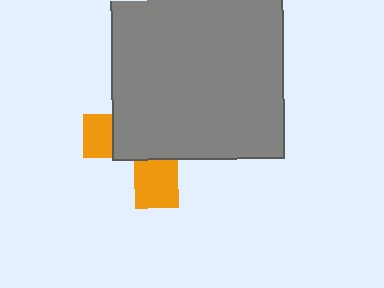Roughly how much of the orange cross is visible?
A small part of it is visible (roughly 31%).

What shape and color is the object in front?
The object in front is a gray rectangle.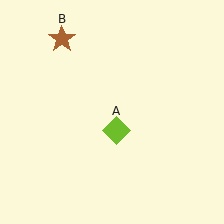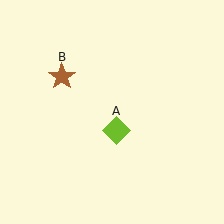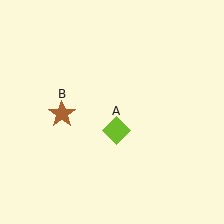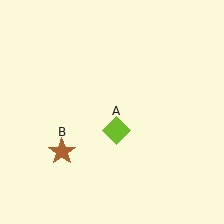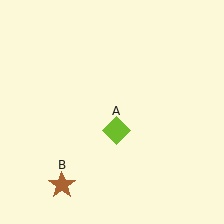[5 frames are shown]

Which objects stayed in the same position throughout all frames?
Lime diamond (object A) remained stationary.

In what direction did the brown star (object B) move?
The brown star (object B) moved down.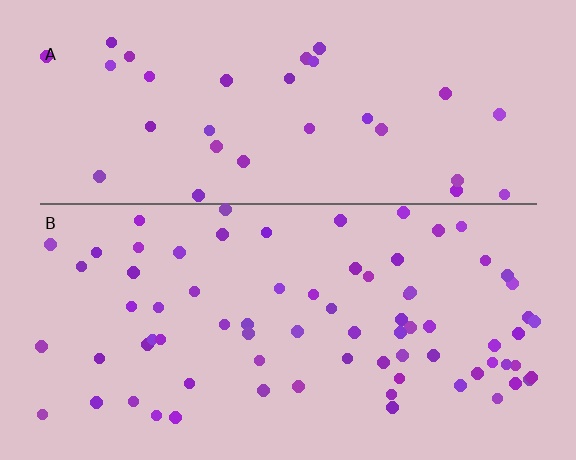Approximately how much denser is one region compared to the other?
Approximately 2.2× — region B over region A.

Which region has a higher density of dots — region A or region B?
B (the bottom).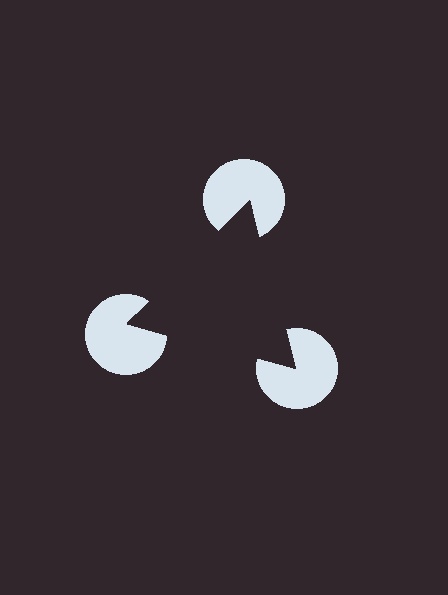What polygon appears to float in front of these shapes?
An illusory triangle — its edges are inferred from the aligned wedge cuts in the pac-man discs, not physically drawn.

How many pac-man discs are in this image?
There are 3 — one at each vertex of the illusory triangle.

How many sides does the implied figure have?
3 sides.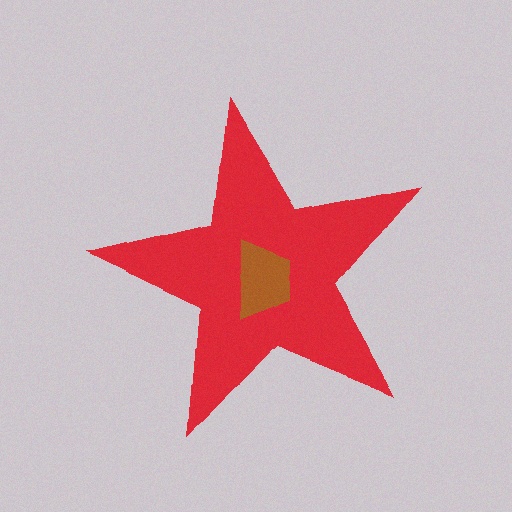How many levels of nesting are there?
2.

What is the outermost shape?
The red star.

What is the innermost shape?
The brown trapezoid.